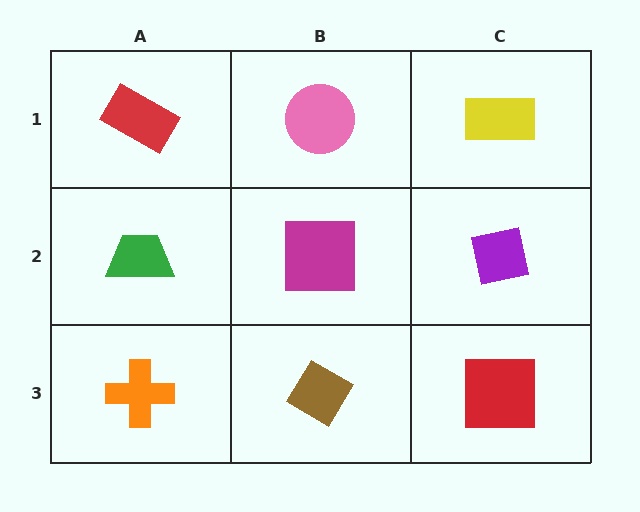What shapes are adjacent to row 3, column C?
A purple square (row 2, column C), a brown diamond (row 3, column B).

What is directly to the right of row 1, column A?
A pink circle.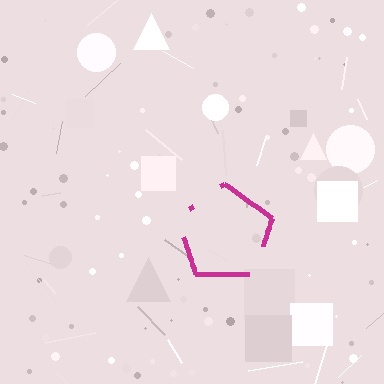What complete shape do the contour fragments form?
The contour fragments form a pentagon.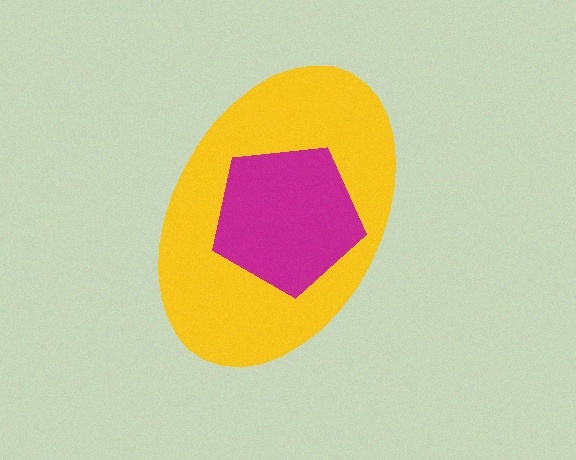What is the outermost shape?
The yellow ellipse.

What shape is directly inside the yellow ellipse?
The magenta pentagon.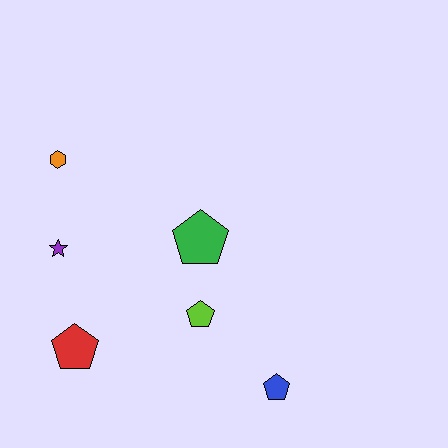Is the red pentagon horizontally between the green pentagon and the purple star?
Yes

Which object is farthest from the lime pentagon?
The orange hexagon is farthest from the lime pentagon.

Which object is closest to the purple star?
The orange hexagon is closest to the purple star.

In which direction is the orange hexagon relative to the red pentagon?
The orange hexagon is above the red pentagon.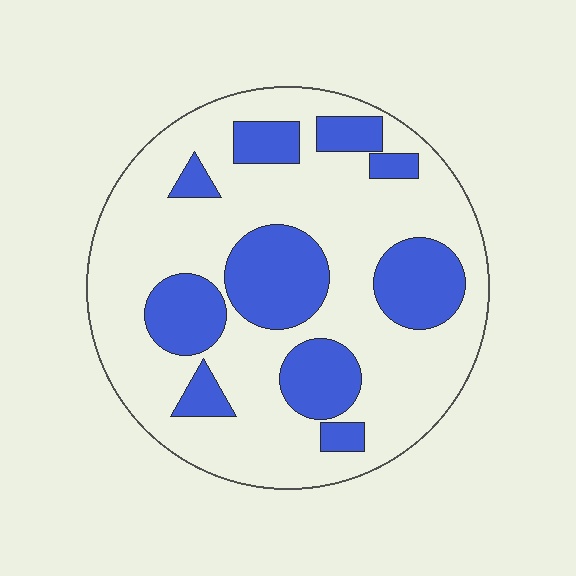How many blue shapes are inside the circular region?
10.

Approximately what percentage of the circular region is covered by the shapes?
Approximately 30%.